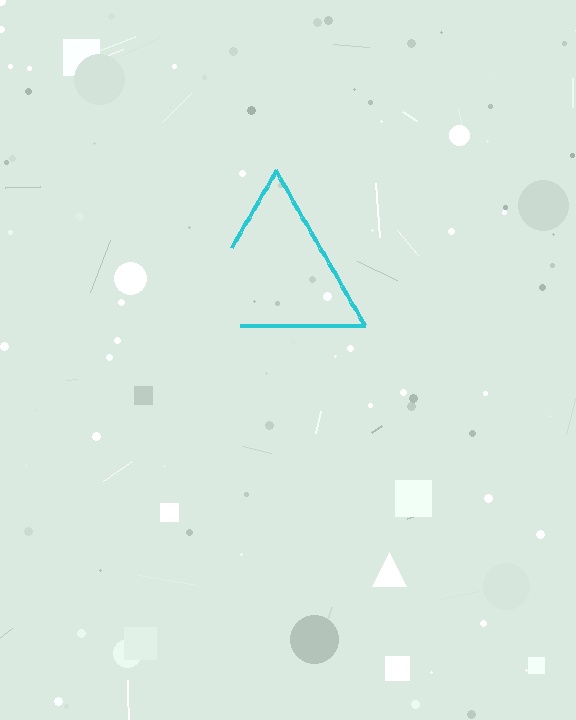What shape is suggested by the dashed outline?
The dashed outline suggests a triangle.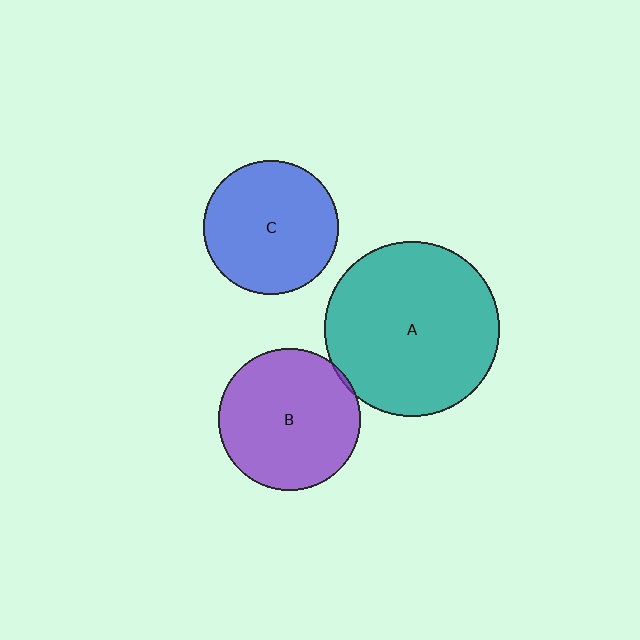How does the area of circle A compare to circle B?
Approximately 1.5 times.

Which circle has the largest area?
Circle A (teal).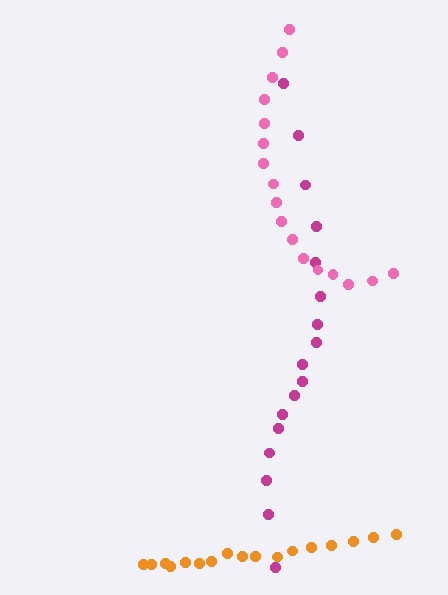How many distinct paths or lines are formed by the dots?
There are 3 distinct paths.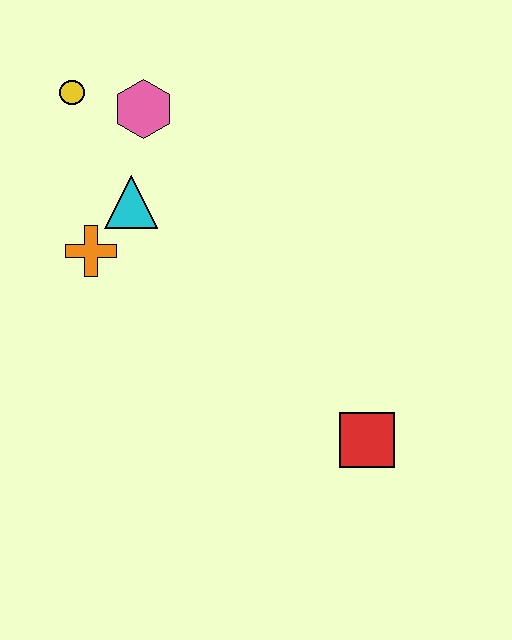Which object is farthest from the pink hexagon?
The red square is farthest from the pink hexagon.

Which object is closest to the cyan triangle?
The orange cross is closest to the cyan triangle.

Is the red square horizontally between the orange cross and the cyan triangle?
No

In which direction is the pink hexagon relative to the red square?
The pink hexagon is above the red square.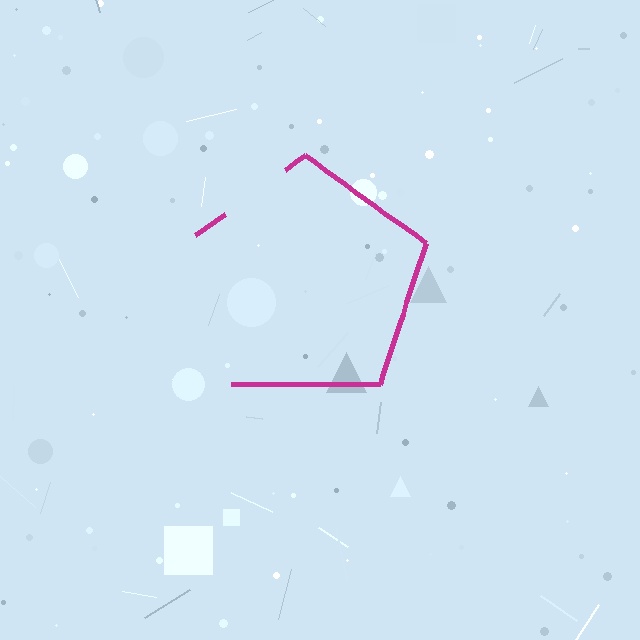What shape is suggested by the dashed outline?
The dashed outline suggests a pentagon.